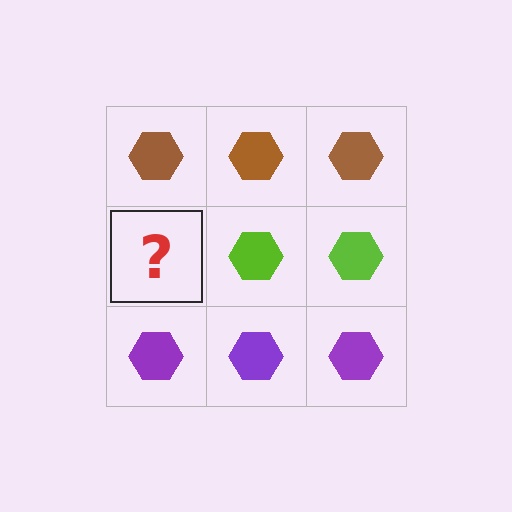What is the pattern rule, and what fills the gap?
The rule is that each row has a consistent color. The gap should be filled with a lime hexagon.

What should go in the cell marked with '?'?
The missing cell should contain a lime hexagon.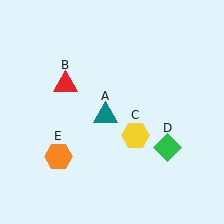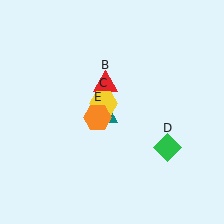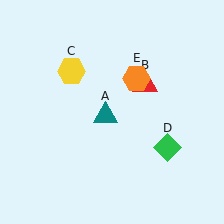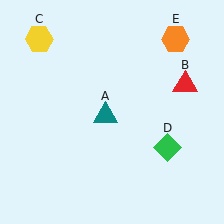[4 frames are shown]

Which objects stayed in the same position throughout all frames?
Teal triangle (object A) and green diamond (object D) remained stationary.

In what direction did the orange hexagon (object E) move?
The orange hexagon (object E) moved up and to the right.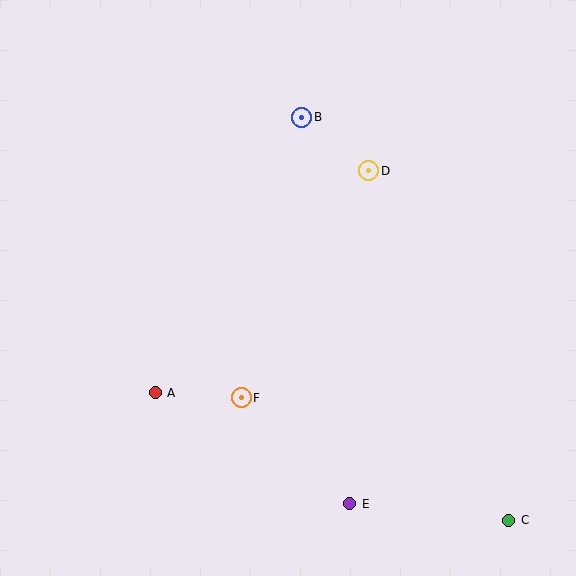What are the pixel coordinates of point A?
Point A is at (155, 393).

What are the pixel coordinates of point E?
Point E is at (349, 504).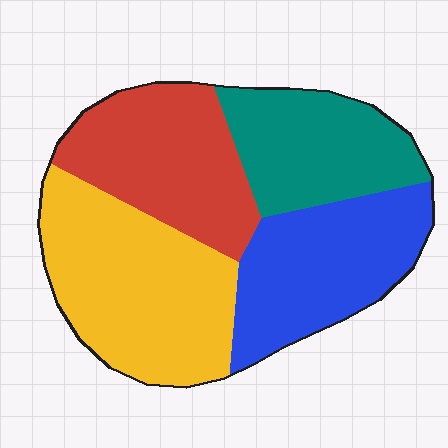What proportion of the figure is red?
Red covers roughly 25% of the figure.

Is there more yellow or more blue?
Yellow.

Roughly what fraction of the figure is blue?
Blue covers around 25% of the figure.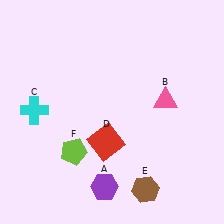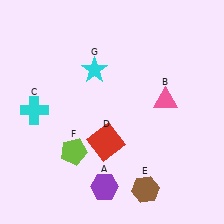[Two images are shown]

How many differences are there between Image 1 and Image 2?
There is 1 difference between the two images.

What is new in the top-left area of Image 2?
A cyan star (G) was added in the top-left area of Image 2.